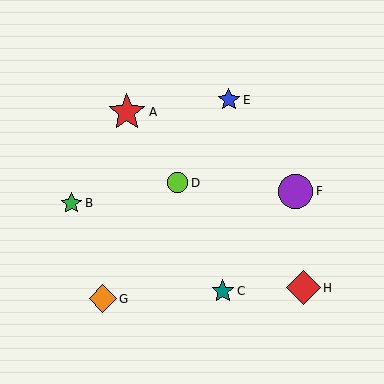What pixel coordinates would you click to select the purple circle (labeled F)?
Click at (296, 191) to select the purple circle F.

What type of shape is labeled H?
Shape H is a red diamond.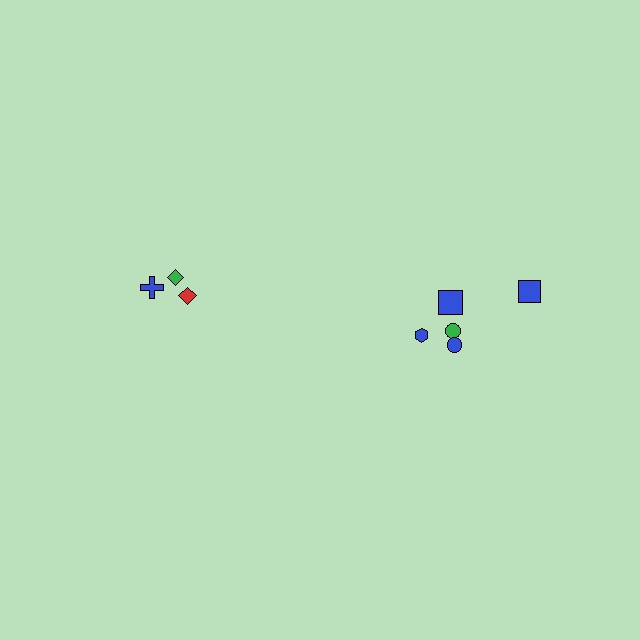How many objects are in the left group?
There are 3 objects.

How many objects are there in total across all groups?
There are 8 objects.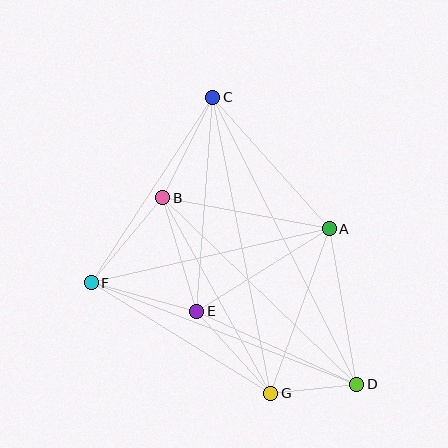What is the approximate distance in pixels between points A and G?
The distance between A and G is approximately 175 pixels.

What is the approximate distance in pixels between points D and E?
The distance between D and E is approximately 176 pixels.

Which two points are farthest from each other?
Points C and D are farthest from each other.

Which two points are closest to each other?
Points D and G are closest to each other.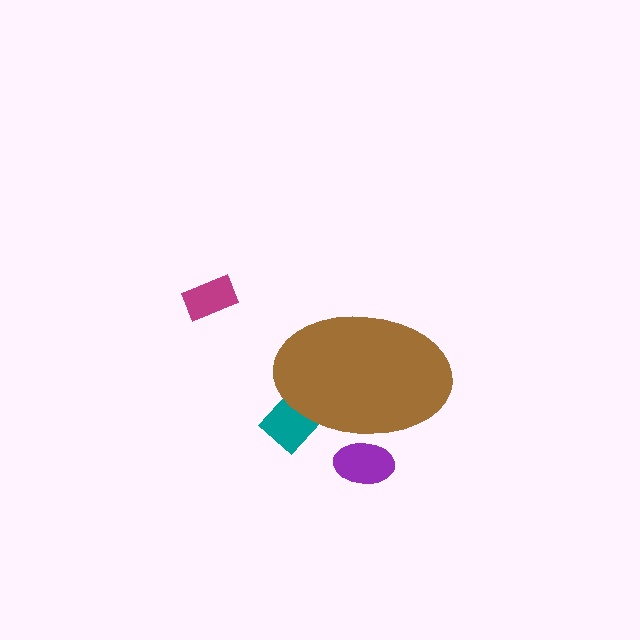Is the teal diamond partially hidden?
Yes, the teal diamond is partially hidden behind the brown ellipse.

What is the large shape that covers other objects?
A brown ellipse.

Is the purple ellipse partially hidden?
Yes, the purple ellipse is partially hidden behind the brown ellipse.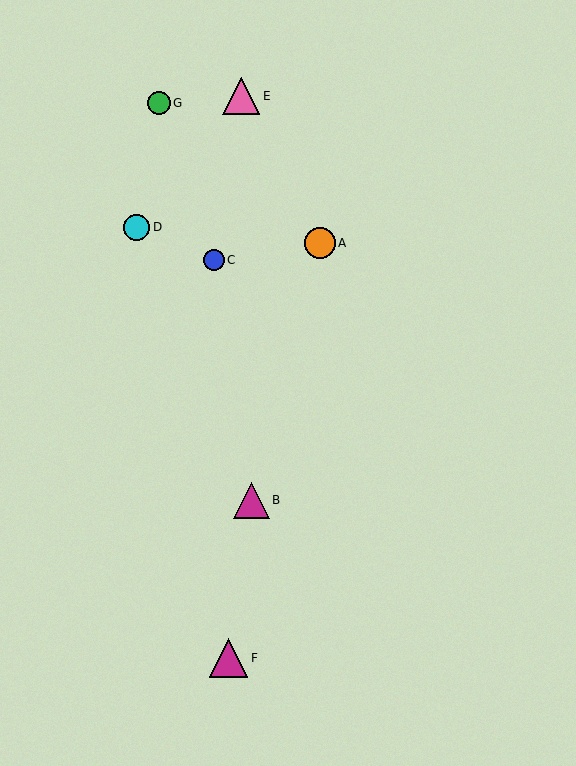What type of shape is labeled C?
Shape C is a blue circle.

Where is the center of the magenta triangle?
The center of the magenta triangle is at (229, 658).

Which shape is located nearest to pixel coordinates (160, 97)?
The green circle (labeled G) at (159, 103) is nearest to that location.